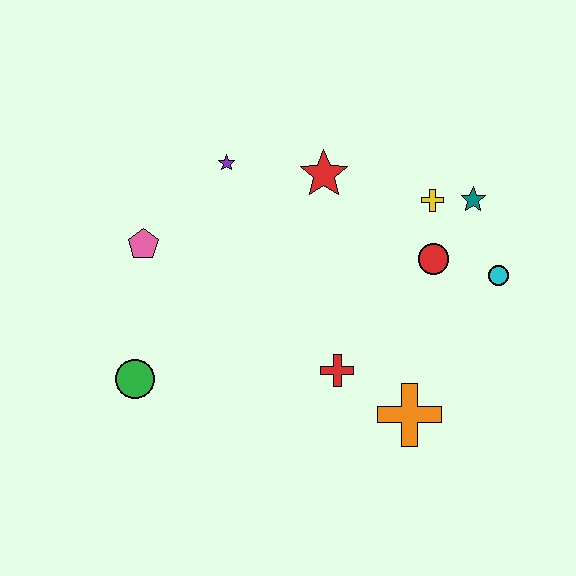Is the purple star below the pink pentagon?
No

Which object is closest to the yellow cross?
The teal star is closest to the yellow cross.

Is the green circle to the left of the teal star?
Yes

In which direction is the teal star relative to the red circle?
The teal star is above the red circle.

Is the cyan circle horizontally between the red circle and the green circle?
No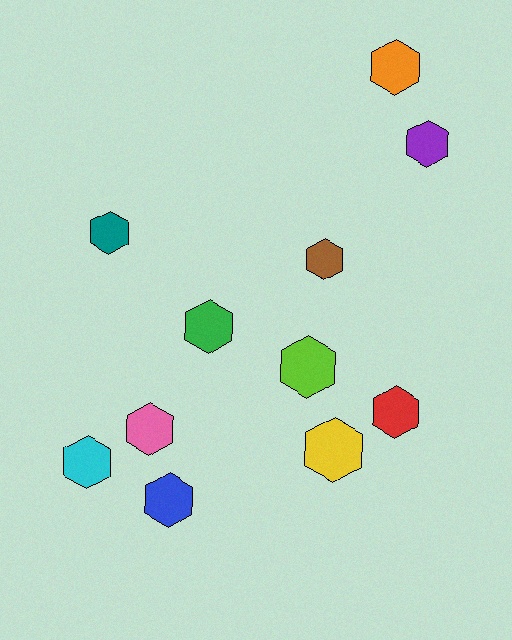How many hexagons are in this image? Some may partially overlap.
There are 11 hexagons.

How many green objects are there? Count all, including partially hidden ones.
There is 1 green object.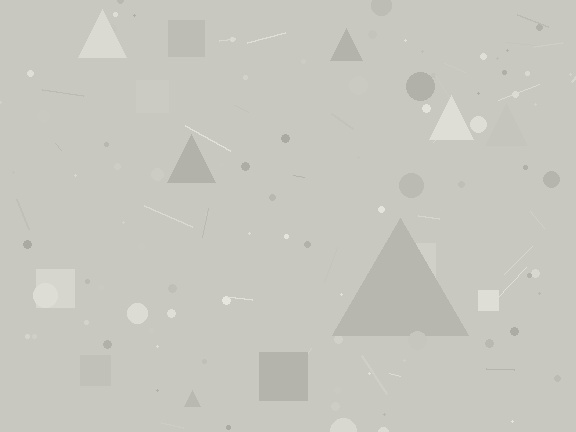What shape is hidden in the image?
A triangle is hidden in the image.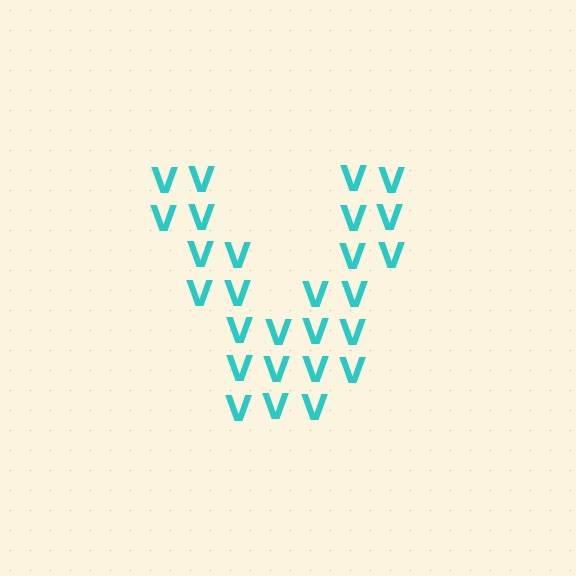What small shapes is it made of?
It is made of small letter V's.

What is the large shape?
The large shape is the letter V.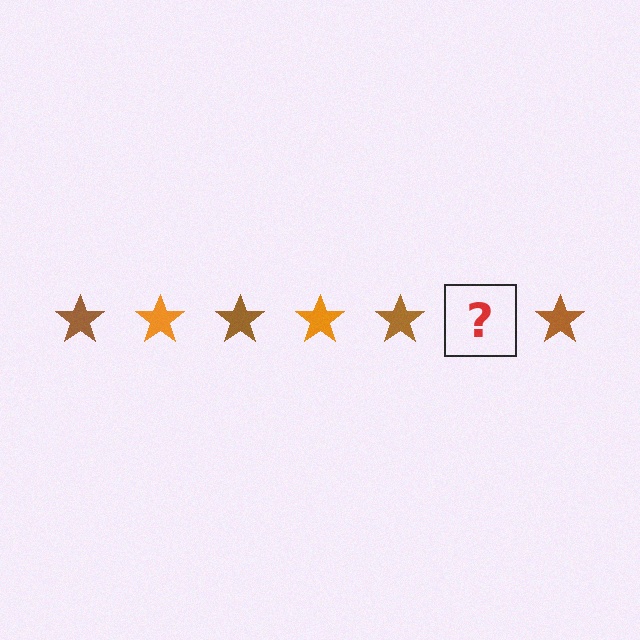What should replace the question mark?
The question mark should be replaced with an orange star.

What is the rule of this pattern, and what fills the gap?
The rule is that the pattern cycles through brown, orange stars. The gap should be filled with an orange star.